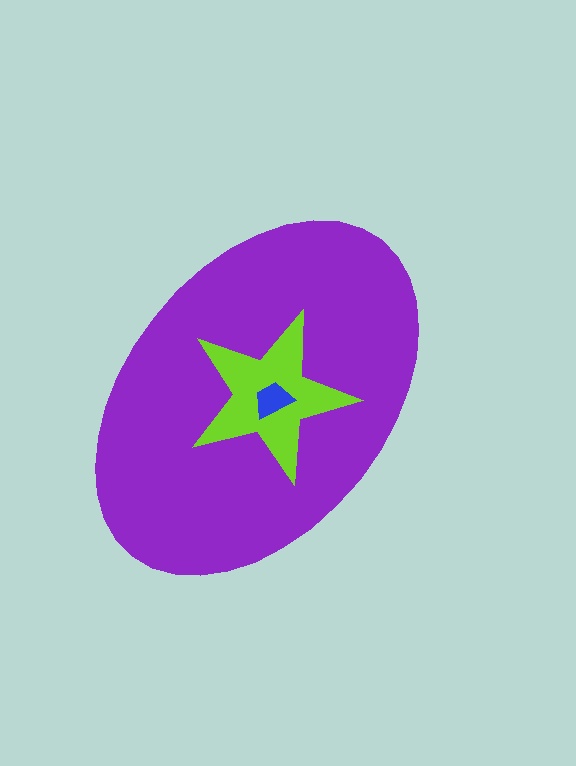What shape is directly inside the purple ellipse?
The lime star.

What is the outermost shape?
The purple ellipse.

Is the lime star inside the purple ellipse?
Yes.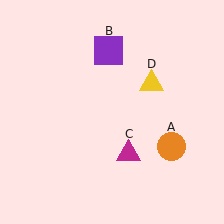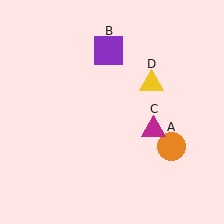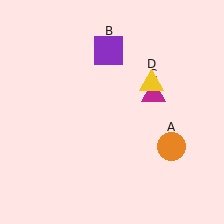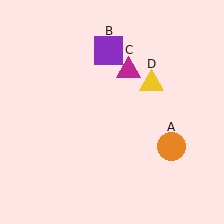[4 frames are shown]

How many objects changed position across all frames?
1 object changed position: magenta triangle (object C).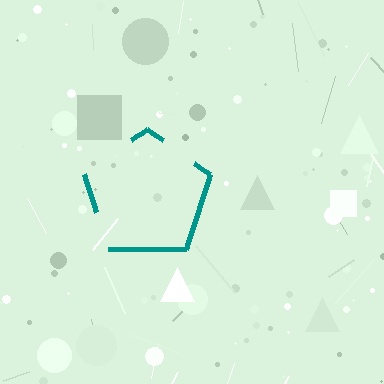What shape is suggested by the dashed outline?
The dashed outline suggests a pentagon.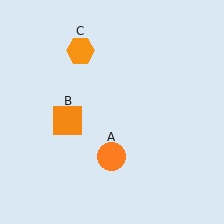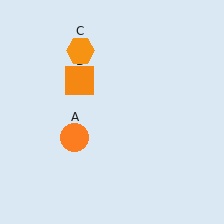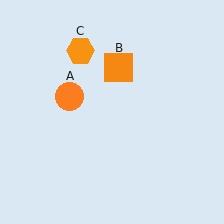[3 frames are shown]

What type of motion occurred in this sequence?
The orange circle (object A), orange square (object B) rotated clockwise around the center of the scene.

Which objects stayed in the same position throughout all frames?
Orange hexagon (object C) remained stationary.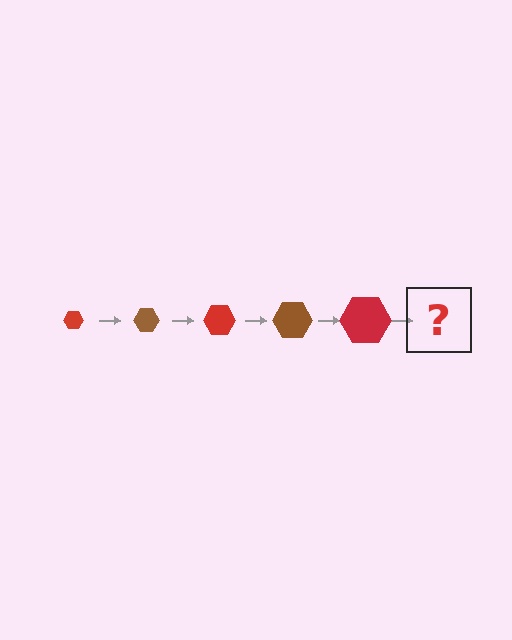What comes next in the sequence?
The next element should be a brown hexagon, larger than the previous one.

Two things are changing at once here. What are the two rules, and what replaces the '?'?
The two rules are that the hexagon grows larger each step and the color cycles through red and brown. The '?' should be a brown hexagon, larger than the previous one.